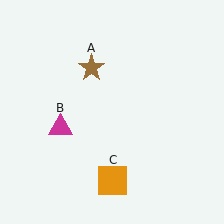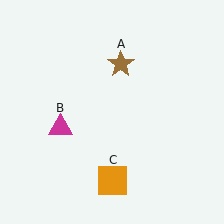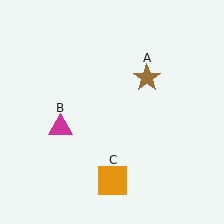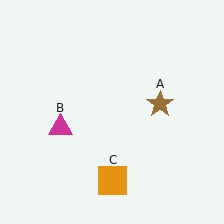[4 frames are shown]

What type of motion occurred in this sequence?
The brown star (object A) rotated clockwise around the center of the scene.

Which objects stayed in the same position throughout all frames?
Magenta triangle (object B) and orange square (object C) remained stationary.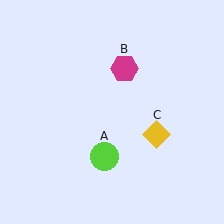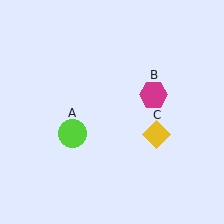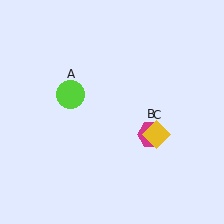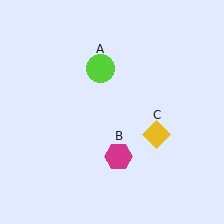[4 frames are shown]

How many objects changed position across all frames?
2 objects changed position: lime circle (object A), magenta hexagon (object B).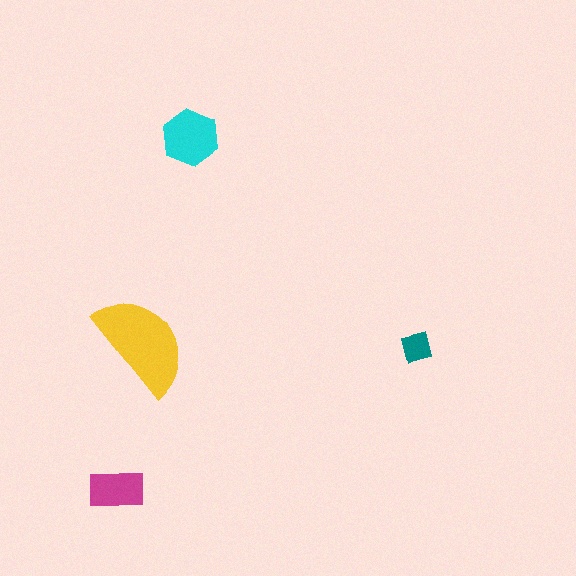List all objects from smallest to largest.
The teal square, the magenta rectangle, the cyan hexagon, the yellow semicircle.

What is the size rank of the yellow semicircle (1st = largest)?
1st.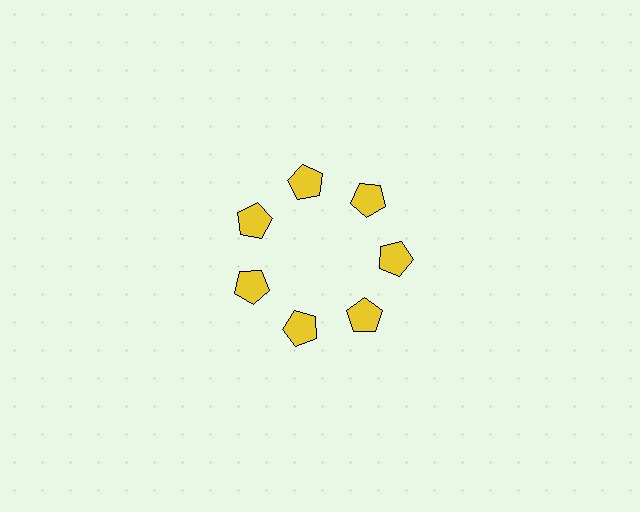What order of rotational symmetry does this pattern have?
This pattern has 7-fold rotational symmetry.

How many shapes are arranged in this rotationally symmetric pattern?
There are 7 shapes, arranged in 7 groups of 1.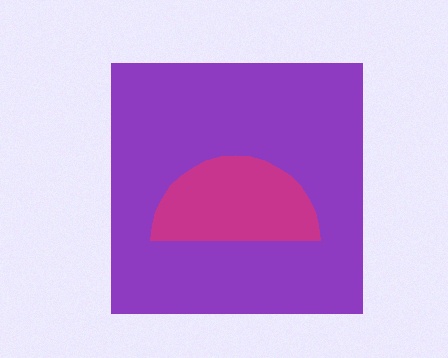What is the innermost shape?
The magenta semicircle.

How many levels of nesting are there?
2.